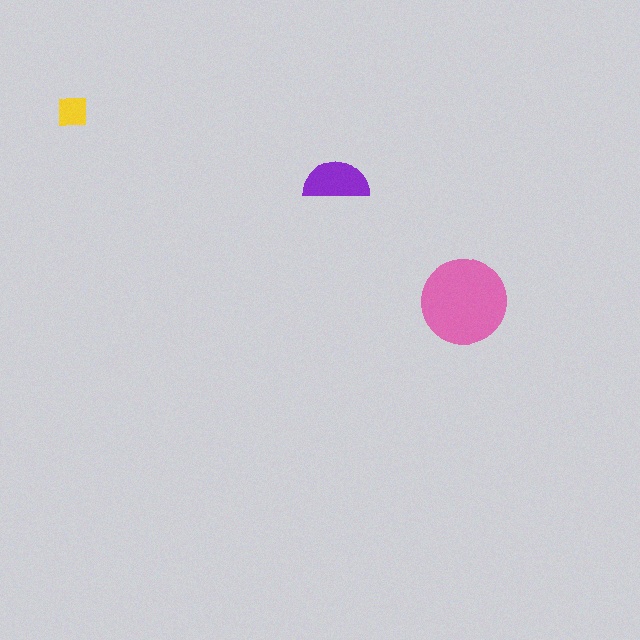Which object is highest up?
The yellow square is topmost.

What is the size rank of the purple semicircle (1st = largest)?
2nd.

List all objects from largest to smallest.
The pink circle, the purple semicircle, the yellow square.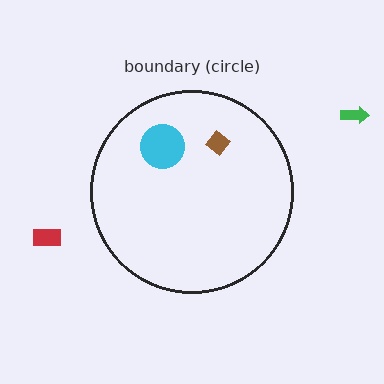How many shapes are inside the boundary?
2 inside, 2 outside.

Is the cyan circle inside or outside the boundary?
Inside.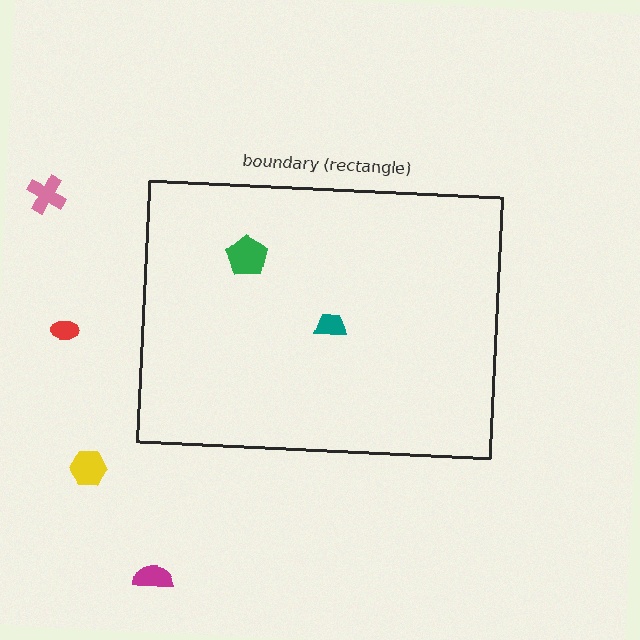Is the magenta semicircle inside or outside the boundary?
Outside.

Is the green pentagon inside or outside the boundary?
Inside.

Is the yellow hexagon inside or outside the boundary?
Outside.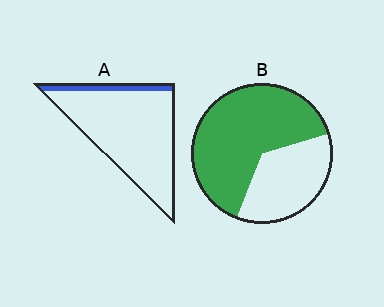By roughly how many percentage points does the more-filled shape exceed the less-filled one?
By roughly 55 percentage points (B over A).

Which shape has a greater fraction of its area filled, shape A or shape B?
Shape B.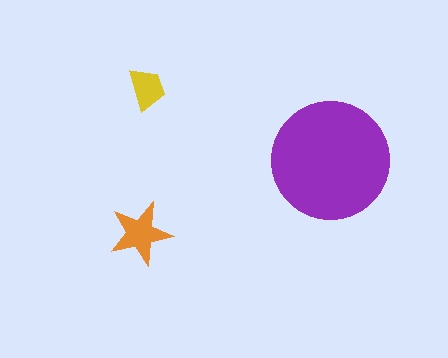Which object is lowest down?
The orange star is bottommost.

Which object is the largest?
The purple circle.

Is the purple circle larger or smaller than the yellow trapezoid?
Larger.